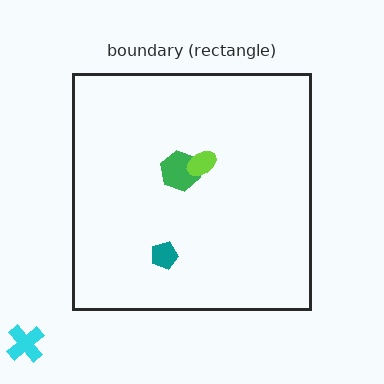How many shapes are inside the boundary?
3 inside, 1 outside.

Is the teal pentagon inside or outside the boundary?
Inside.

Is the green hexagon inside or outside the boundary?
Inside.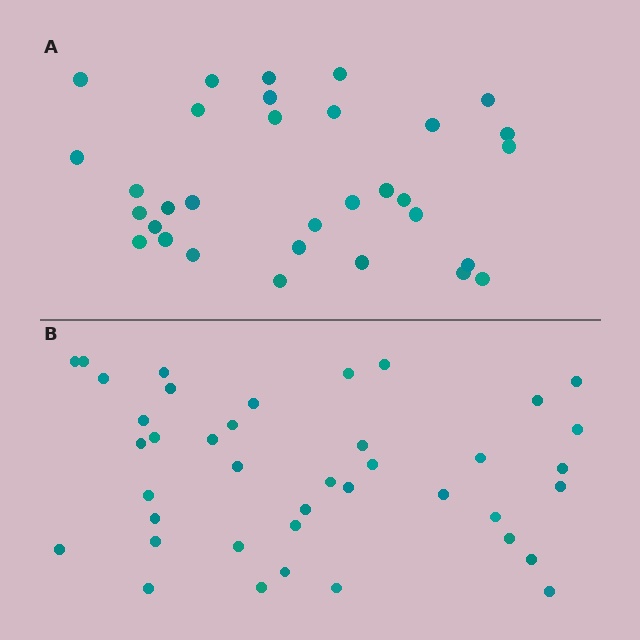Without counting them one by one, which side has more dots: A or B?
Region B (the bottom region) has more dots.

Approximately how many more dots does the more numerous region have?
Region B has roughly 8 or so more dots than region A.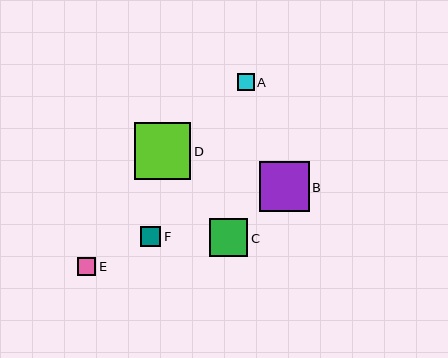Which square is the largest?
Square D is the largest with a size of approximately 57 pixels.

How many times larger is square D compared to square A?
Square D is approximately 3.4 times the size of square A.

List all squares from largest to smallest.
From largest to smallest: D, B, C, F, E, A.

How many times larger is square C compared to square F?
Square C is approximately 1.9 times the size of square F.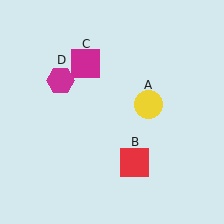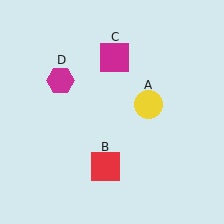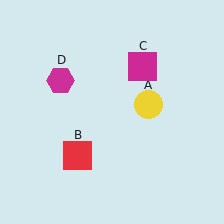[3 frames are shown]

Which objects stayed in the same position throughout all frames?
Yellow circle (object A) and magenta hexagon (object D) remained stationary.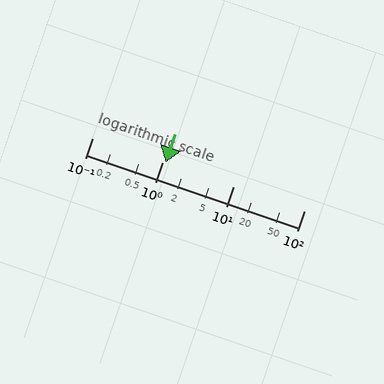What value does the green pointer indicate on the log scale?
The pointer indicates approximately 1.1.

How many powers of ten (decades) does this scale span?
The scale spans 3 decades, from 0.1 to 100.